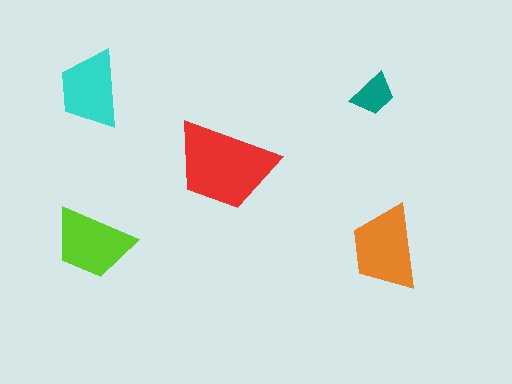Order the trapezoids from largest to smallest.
the red one, the orange one, the lime one, the cyan one, the teal one.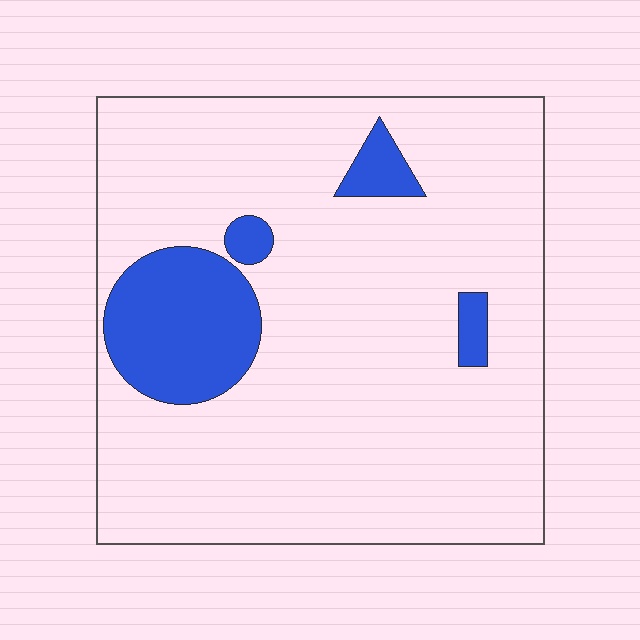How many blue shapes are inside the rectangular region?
4.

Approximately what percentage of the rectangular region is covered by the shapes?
Approximately 15%.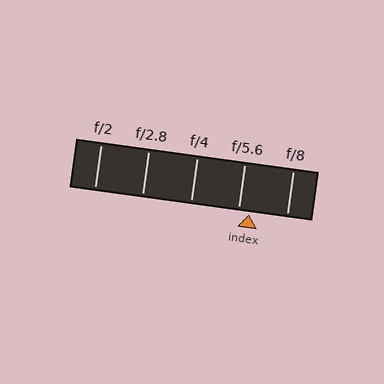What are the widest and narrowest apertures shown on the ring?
The widest aperture shown is f/2 and the narrowest is f/8.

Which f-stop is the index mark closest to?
The index mark is closest to f/5.6.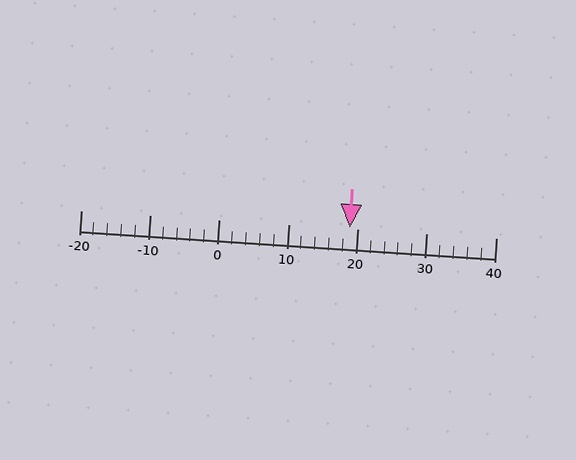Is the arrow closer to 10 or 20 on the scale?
The arrow is closer to 20.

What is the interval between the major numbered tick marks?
The major tick marks are spaced 10 units apart.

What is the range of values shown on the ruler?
The ruler shows values from -20 to 40.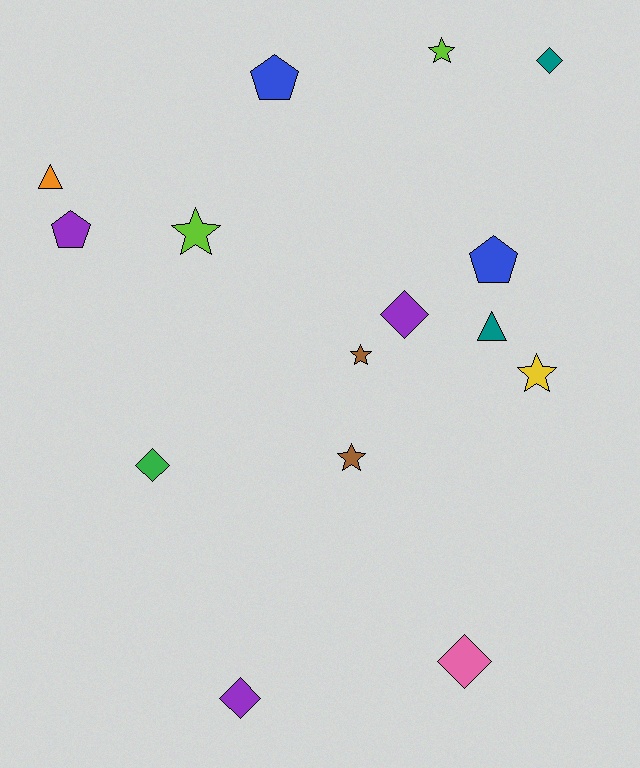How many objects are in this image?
There are 15 objects.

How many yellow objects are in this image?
There is 1 yellow object.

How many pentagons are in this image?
There are 3 pentagons.